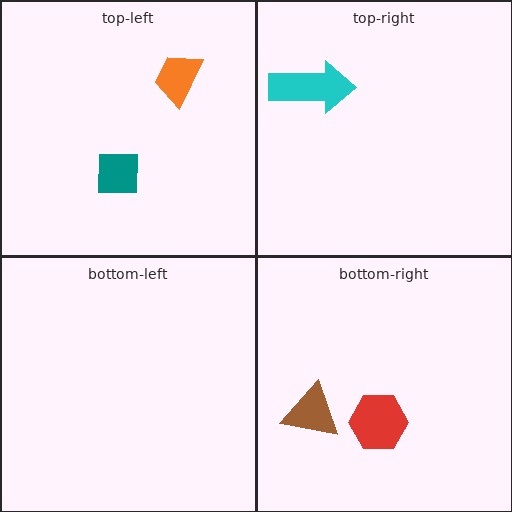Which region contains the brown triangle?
The bottom-right region.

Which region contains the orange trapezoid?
The top-left region.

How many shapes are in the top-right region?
1.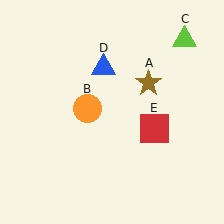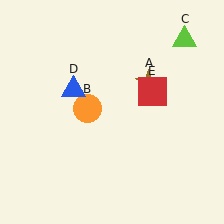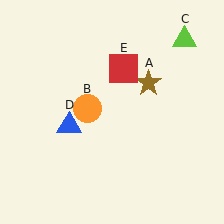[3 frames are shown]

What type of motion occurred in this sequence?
The blue triangle (object D), red square (object E) rotated counterclockwise around the center of the scene.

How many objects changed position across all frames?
2 objects changed position: blue triangle (object D), red square (object E).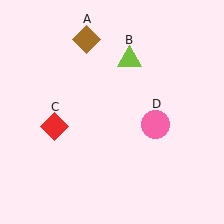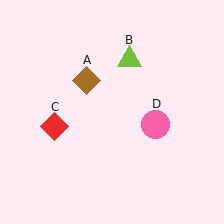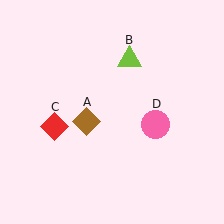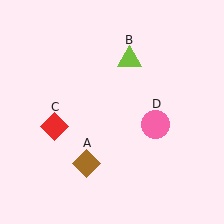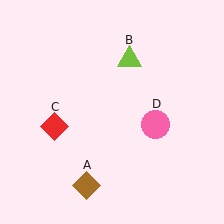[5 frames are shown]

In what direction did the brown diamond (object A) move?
The brown diamond (object A) moved down.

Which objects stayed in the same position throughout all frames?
Lime triangle (object B) and red diamond (object C) and pink circle (object D) remained stationary.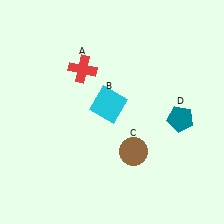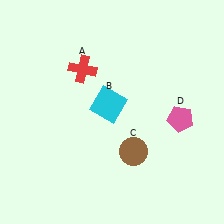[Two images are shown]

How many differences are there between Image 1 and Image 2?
There is 1 difference between the two images.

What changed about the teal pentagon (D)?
In Image 1, D is teal. In Image 2, it changed to pink.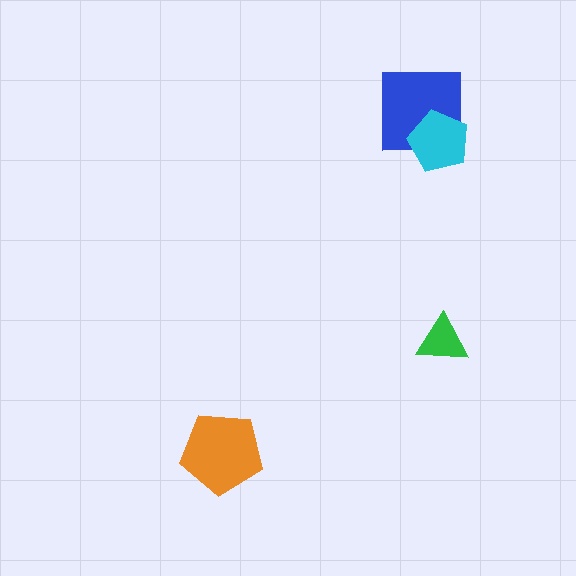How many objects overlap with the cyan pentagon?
1 object overlaps with the cyan pentagon.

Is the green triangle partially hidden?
No, no other shape covers it.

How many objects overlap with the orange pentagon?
0 objects overlap with the orange pentagon.